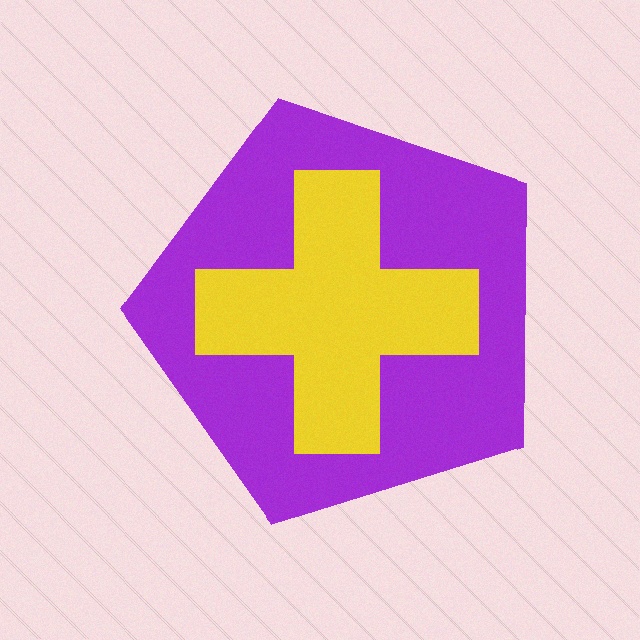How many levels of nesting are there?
2.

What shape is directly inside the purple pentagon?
The yellow cross.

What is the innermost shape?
The yellow cross.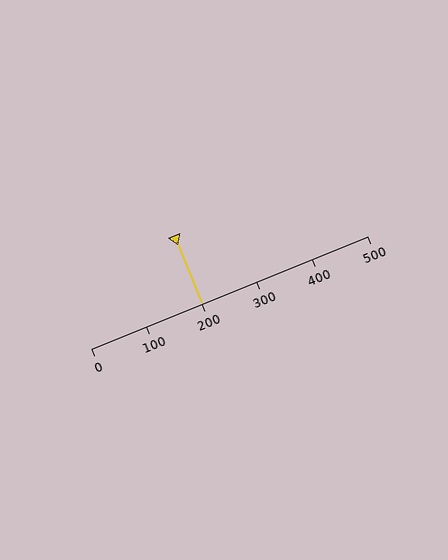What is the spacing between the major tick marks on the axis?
The major ticks are spaced 100 apart.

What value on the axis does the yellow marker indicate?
The marker indicates approximately 200.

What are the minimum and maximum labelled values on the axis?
The axis runs from 0 to 500.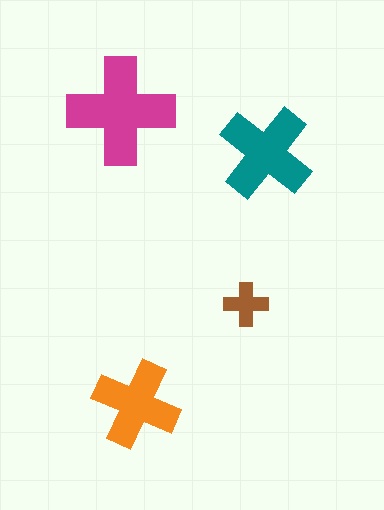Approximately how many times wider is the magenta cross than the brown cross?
About 2.5 times wider.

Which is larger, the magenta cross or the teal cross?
The magenta one.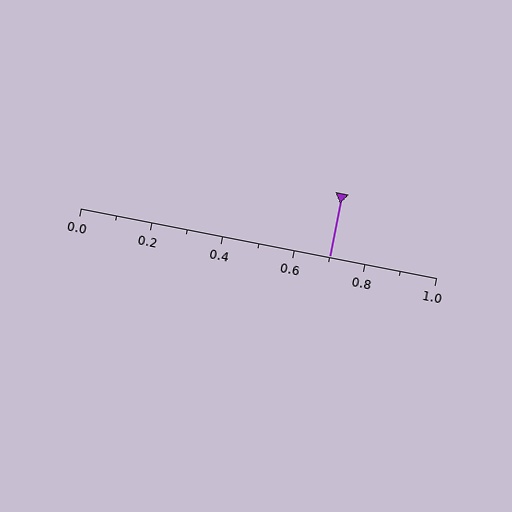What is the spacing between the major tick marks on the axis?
The major ticks are spaced 0.2 apart.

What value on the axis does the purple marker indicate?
The marker indicates approximately 0.7.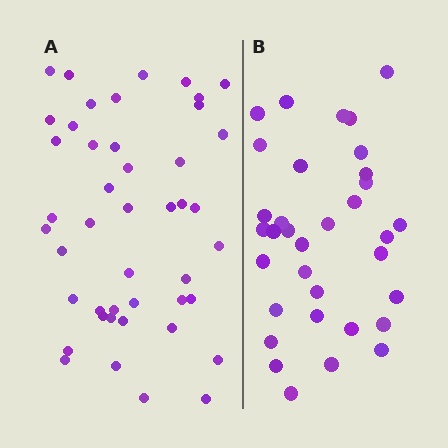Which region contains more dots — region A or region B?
Region A (the left region) has more dots.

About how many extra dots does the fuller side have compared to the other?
Region A has roughly 12 or so more dots than region B.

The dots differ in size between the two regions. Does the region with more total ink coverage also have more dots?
No. Region B has more total ink coverage because its dots are larger, but region A actually contains more individual dots. Total area can be misleading — the number of items is what matters here.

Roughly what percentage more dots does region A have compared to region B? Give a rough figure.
About 30% more.